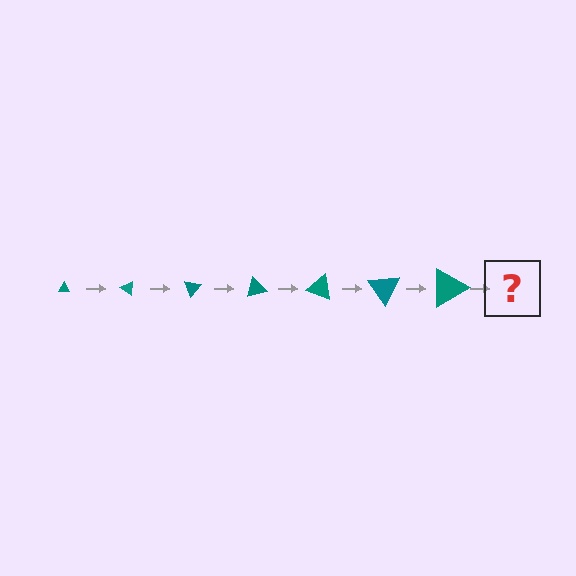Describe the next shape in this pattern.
It should be a triangle, larger than the previous one and rotated 245 degrees from the start.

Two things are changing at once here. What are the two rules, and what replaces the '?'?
The two rules are that the triangle grows larger each step and it rotates 35 degrees each step. The '?' should be a triangle, larger than the previous one and rotated 245 degrees from the start.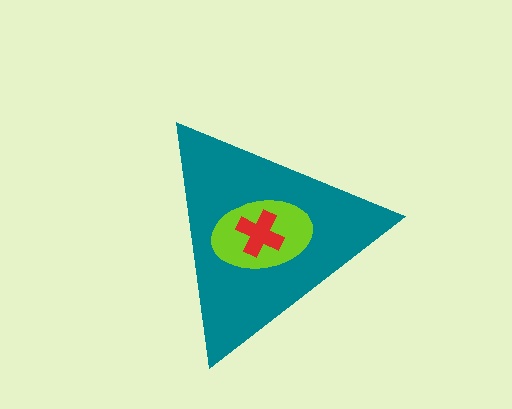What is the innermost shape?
The red cross.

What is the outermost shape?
The teal triangle.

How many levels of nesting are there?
3.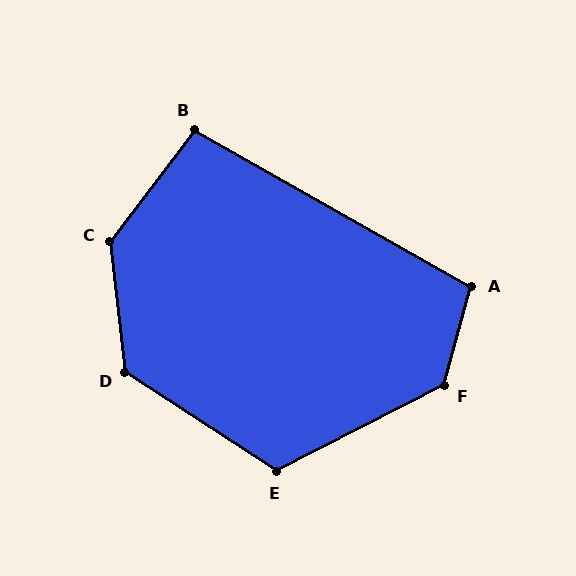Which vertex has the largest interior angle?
C, at approximately 137 degrees.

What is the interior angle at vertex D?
Approximately 129 degrees (obtuse).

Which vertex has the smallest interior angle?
B, at approximately 97 degrees.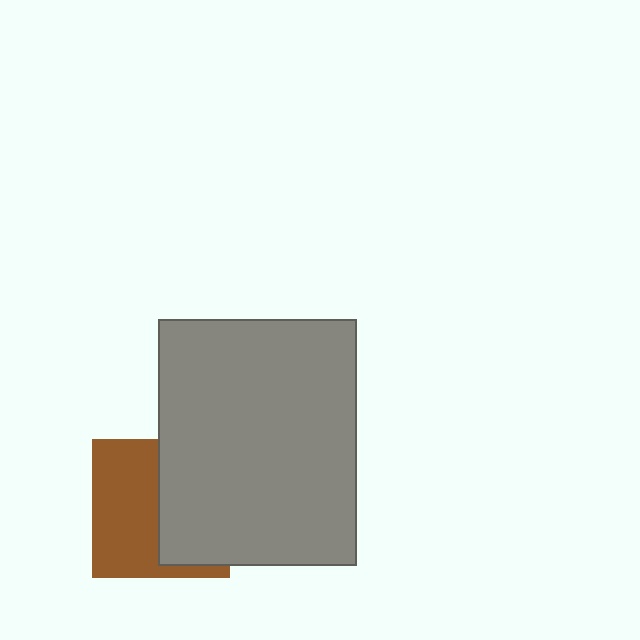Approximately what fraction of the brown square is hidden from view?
Roughly 48% of the brown square is hidden behind the gray rectangle.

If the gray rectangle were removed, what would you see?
You would see the complete brown square.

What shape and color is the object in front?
The object in front is a gray rectangle.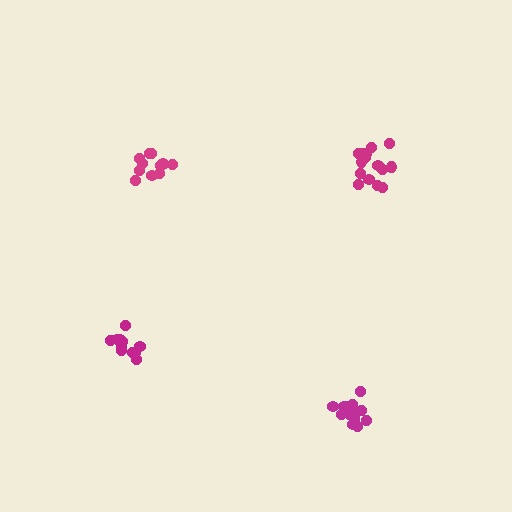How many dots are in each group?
Group 1: 11 dots, Group 2: 11 dots, Group 3: 16 dots, Group 4: 13 dots (51 total).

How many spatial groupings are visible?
There are 4 spatial groupings.